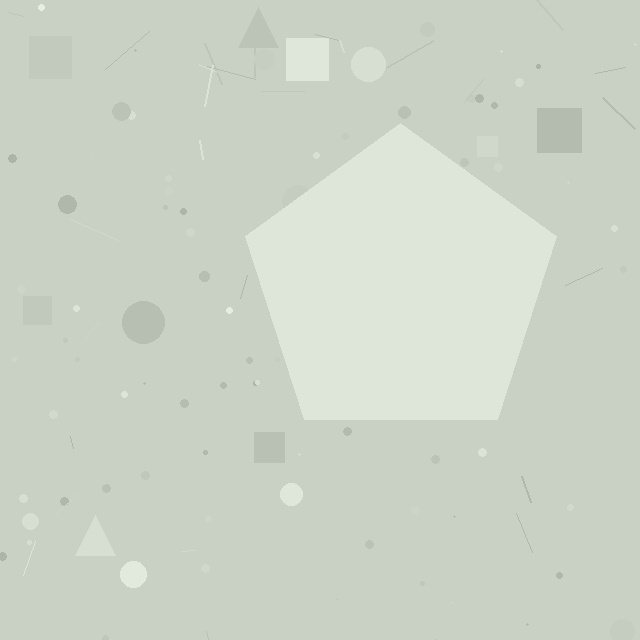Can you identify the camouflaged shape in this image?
The camouflaged shape is a pentagon.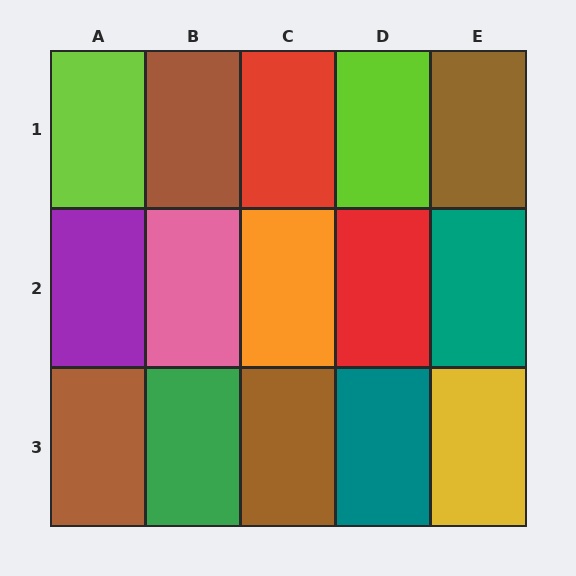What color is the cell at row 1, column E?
Brown.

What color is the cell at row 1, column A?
Lime.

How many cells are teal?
2 cells are teal.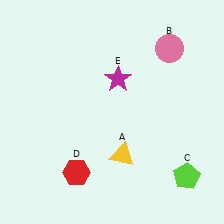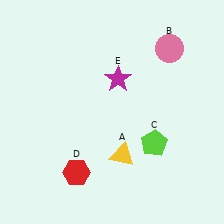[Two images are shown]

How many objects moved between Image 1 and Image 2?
1 object moved between the two images.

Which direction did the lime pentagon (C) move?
The lime pentagon (C) moved up.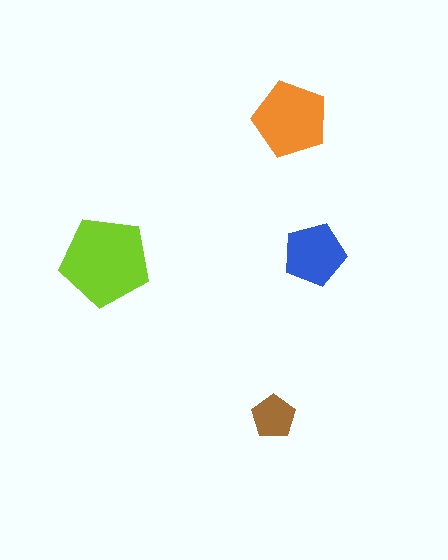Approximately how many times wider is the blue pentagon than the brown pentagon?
About 1.5 times wider.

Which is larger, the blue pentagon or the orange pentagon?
The orange one.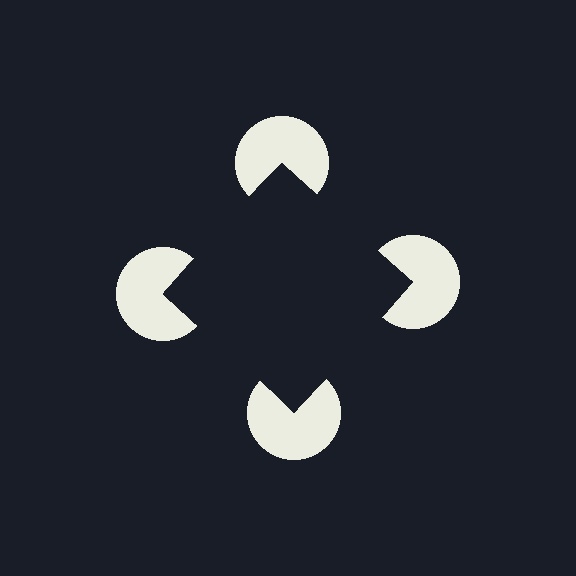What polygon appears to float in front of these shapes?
An illusory square — its edges are inferred from the aligned wedge cuts in the pac-man discs, not physically drawn.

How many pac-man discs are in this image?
There are 4 — one at each vertex of the illusory square.